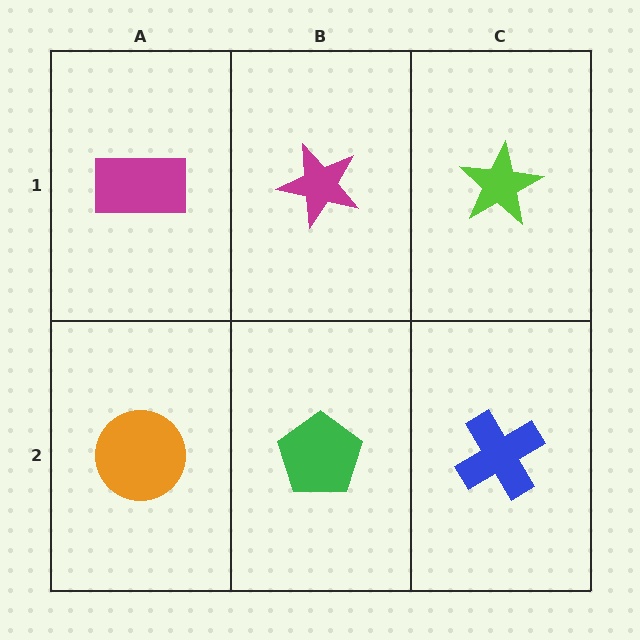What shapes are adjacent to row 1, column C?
A blue cross (row 2, column C), a magenta star (row 1, column B).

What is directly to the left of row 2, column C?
A green pentagon.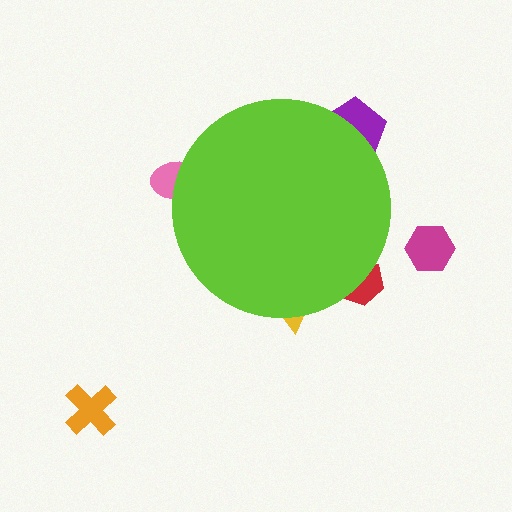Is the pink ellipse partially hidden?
Yes, the pink ellipse is partially hidden behind the lime circle.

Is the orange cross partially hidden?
No, the orange cross is fully visible.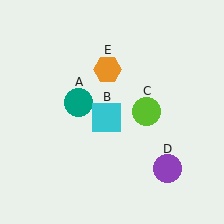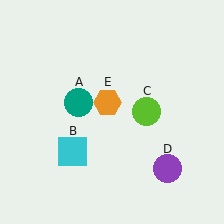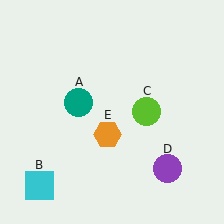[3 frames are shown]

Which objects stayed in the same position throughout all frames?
Teal circle (object A) and lime circle (object C) and purple circle (object D) remained stationary.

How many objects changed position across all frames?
2 objects changed position: cyan square (object B), orange hexagon (object E).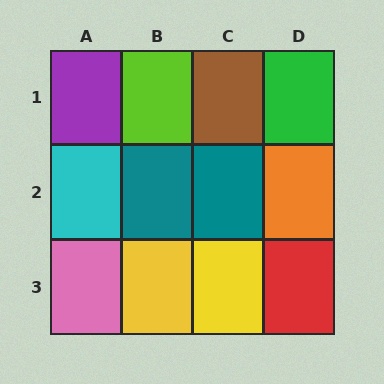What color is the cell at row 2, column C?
Teal.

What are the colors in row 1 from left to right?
Purple, lime, brown, green.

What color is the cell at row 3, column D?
Red.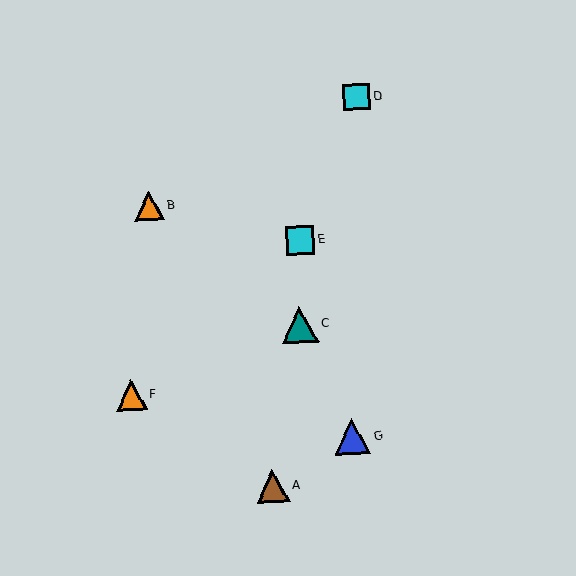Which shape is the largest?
The teal triangle (labeled C) is the largest.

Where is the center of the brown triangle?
The center of the brown triangle is at (273, 486).